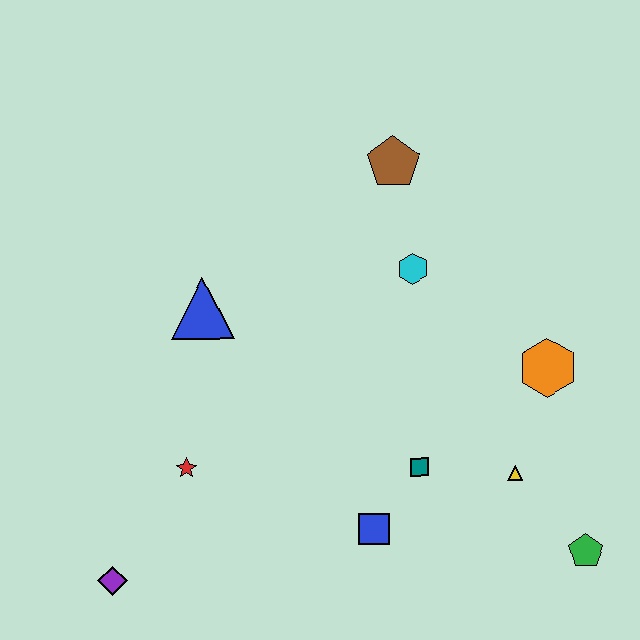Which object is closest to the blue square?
The teal square is closest to the blue square.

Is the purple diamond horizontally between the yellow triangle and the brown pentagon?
No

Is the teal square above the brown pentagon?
No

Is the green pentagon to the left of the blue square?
No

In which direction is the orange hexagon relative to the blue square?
The orange hexagon is to the right of the blue square.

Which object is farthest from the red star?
The green pentagon is farthest from the red star.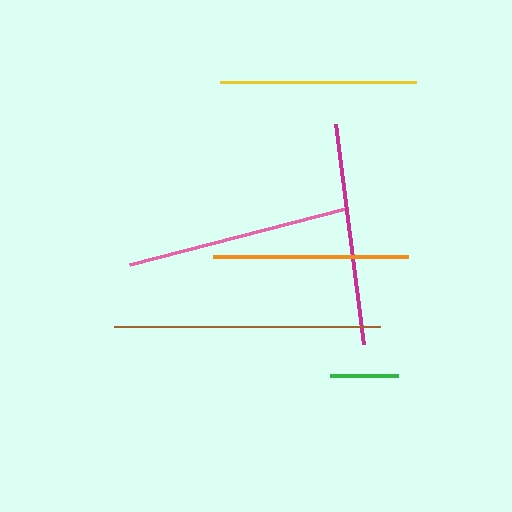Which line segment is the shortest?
The green line is the shortest at approximately 68 pixels.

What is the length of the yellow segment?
The yellow segment is approximately 196 pixels long.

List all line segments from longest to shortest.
From longest to shortest: brown, pink, magenta, yellow, orange, green.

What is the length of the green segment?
The green segment is approximately 68 pixels long.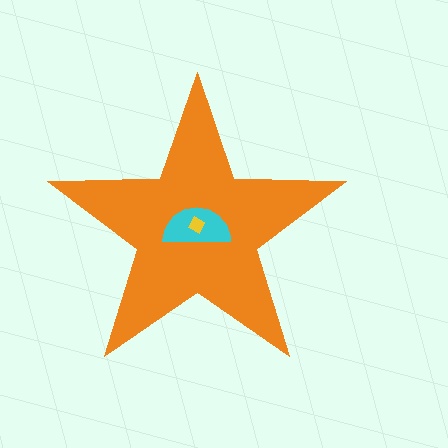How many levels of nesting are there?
3.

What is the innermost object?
The yellow diamond.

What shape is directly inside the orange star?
The cyan semicircle.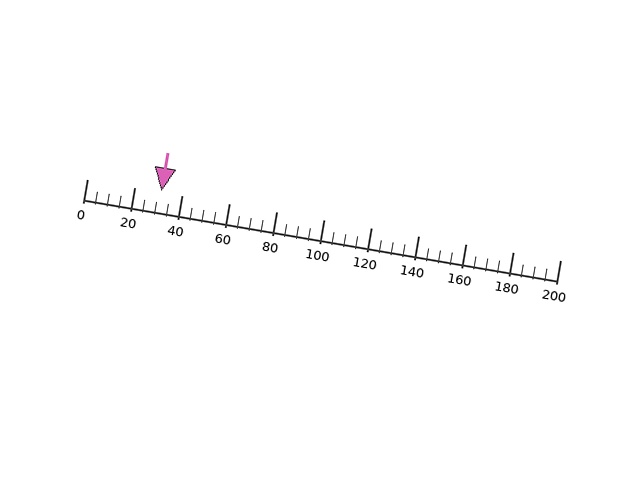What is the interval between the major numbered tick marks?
The major tick marks are spaced 20 units apart.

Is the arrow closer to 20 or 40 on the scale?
The arrow is closer to 40.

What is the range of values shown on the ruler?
The ruler shows values from 0 to 200.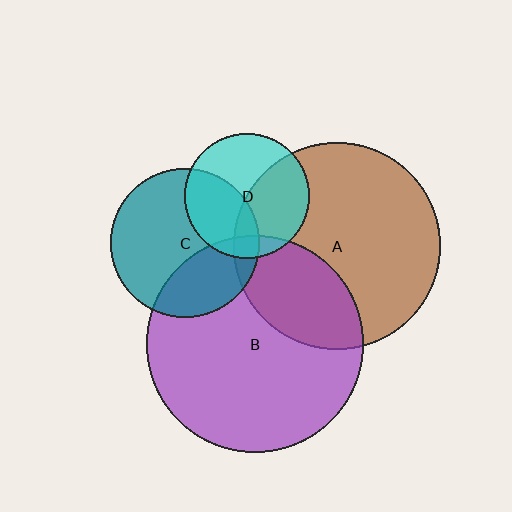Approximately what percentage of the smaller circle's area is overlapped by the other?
Approximately 10%.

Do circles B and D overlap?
Yes.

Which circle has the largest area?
Circle B (purple).